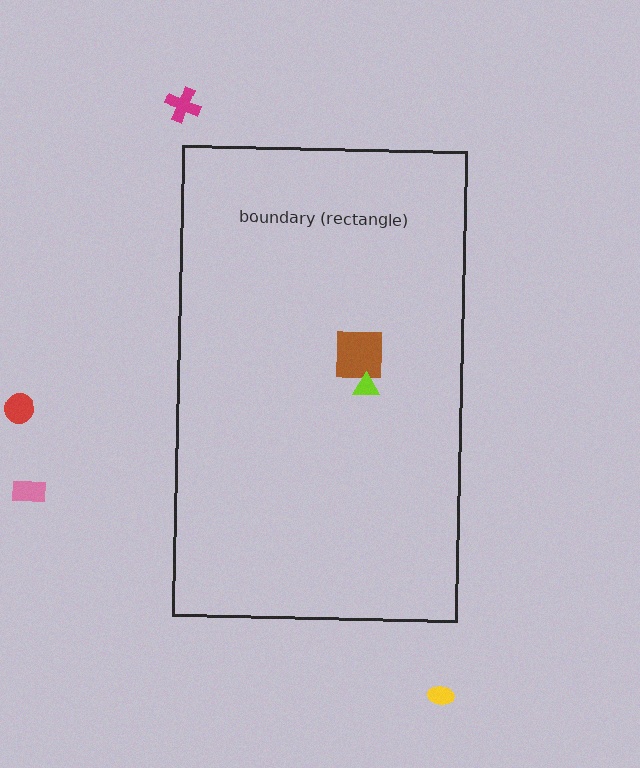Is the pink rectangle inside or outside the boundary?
Outside.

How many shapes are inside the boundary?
2 inside, 4 outside.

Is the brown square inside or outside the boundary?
Inside.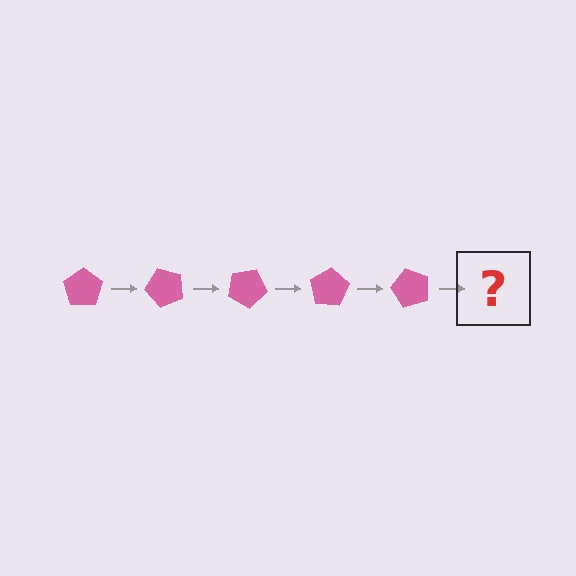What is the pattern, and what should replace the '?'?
The pattern is that the pentagon rotates 50 degrees each step. The '?' should be a pink pentagon rotated 250 degrees.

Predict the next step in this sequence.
The next step is a pink pentagon rotated 250 degrees.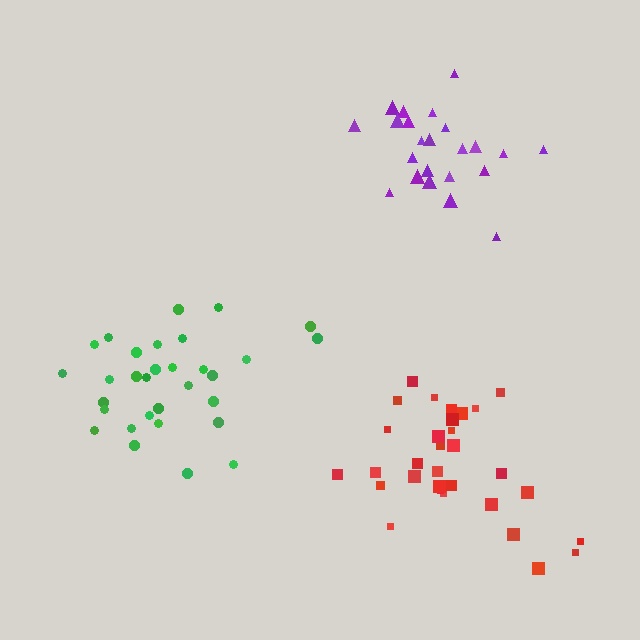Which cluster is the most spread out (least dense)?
Red.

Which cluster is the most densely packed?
Purple.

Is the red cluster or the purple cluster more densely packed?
Purple.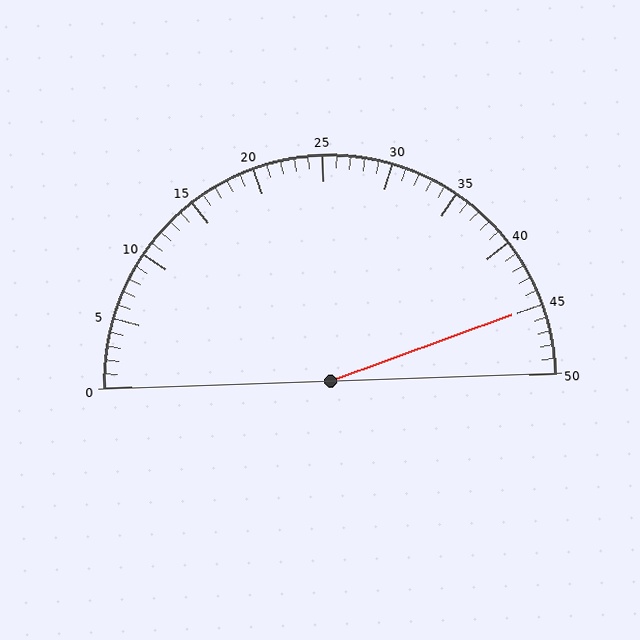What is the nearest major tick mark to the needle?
The nearest major tick mark is 45.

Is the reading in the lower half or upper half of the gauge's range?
The reading is in the upper half of the range (0 to 50).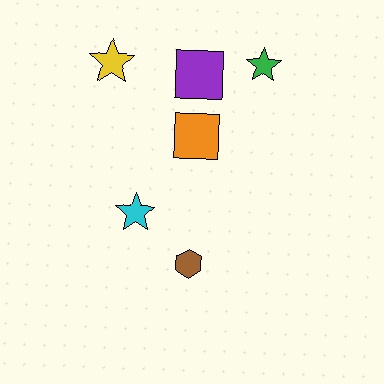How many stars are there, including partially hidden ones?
There are 3 stars.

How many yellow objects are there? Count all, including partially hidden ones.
There is 1 yellow object.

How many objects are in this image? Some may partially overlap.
There are 6 objects.